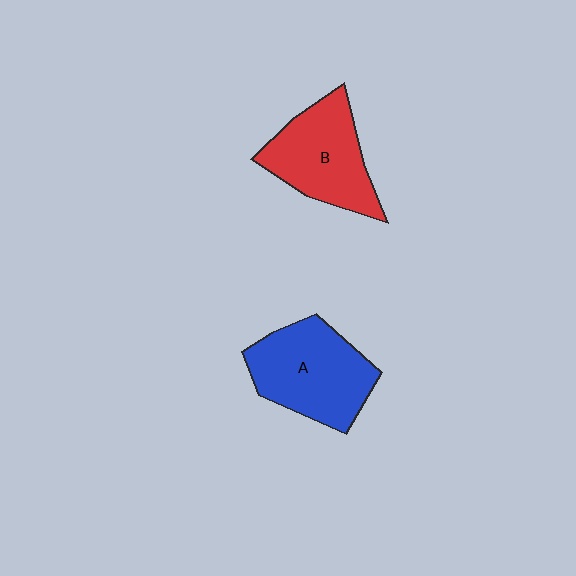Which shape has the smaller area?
Shape B (red).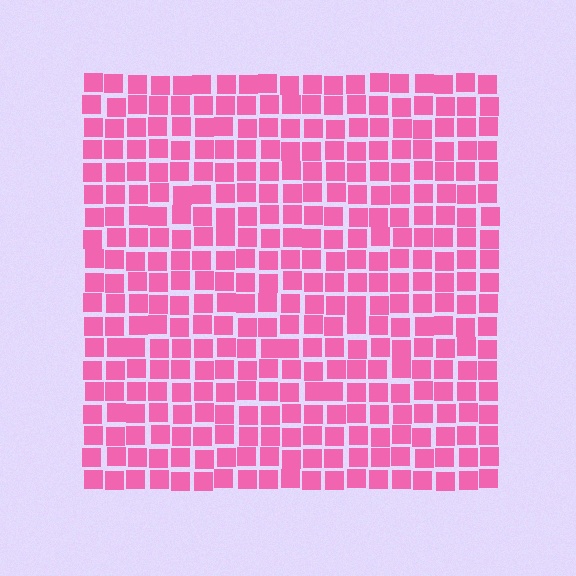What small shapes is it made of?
It is made of small squares.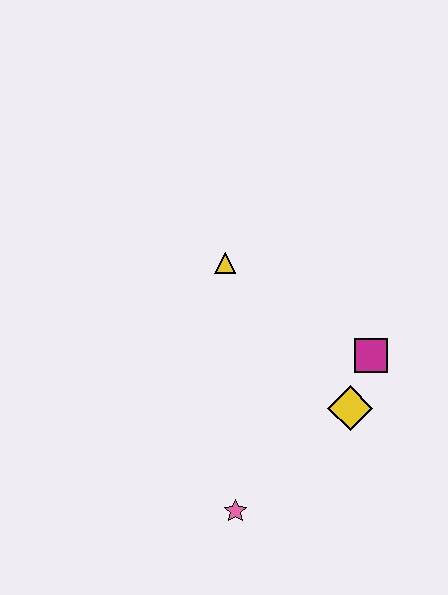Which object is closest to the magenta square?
The yellow diamond is closest to the magenta square.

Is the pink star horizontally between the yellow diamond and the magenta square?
No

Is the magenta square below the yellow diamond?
No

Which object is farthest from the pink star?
The yellow triangle is farthest from the pink star.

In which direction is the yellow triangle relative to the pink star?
The yellow triangle is above the pink star.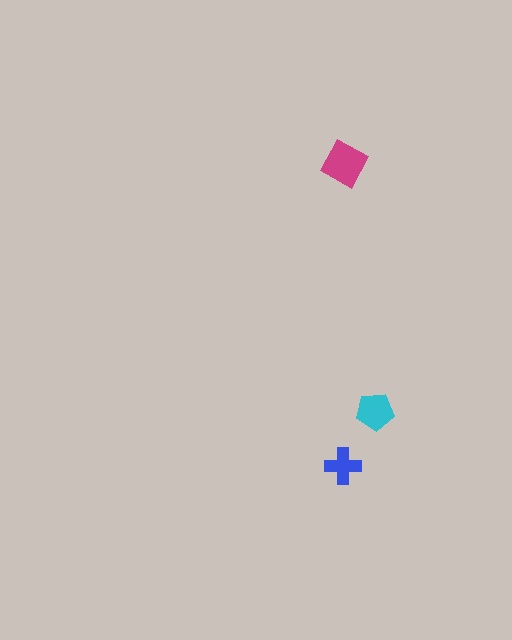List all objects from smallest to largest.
The blue cross, the cyan pentagon, the magenta diamond.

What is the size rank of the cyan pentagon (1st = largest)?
2nd.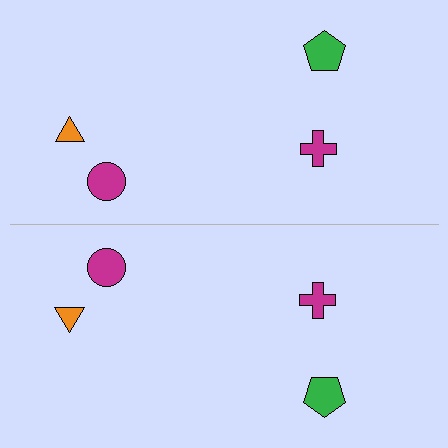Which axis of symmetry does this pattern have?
The pattern has a horizontal axis of symmetry running through the center of the image.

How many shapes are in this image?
There are 8 shapes in this image.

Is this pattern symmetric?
Yes, this pattern has bilateral (reflection) symmetry.